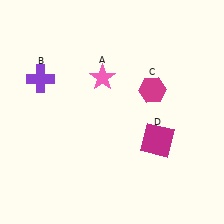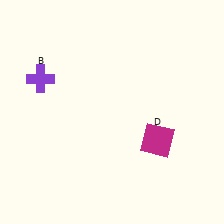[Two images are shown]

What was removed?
The magenta hexagon (C), the pink star (A) were removed in Image 2.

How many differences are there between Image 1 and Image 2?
There are 2 differences between the two images.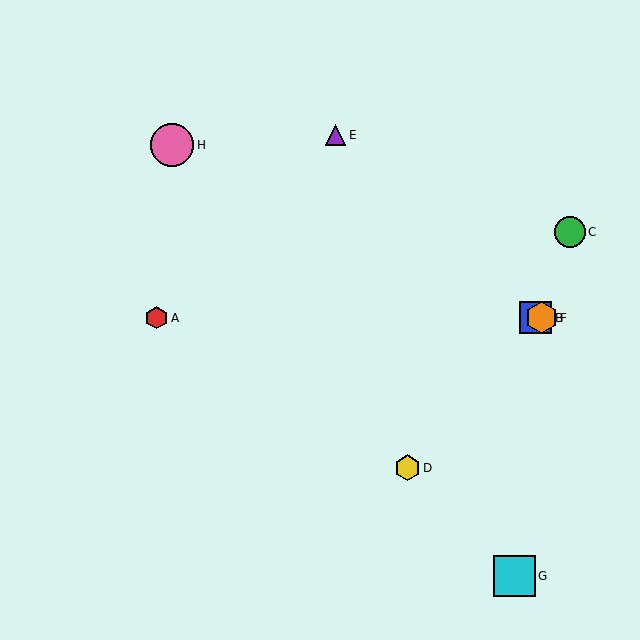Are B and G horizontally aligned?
No, B is at y≈318 and G is at y≈576.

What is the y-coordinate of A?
Object A is at y≈318.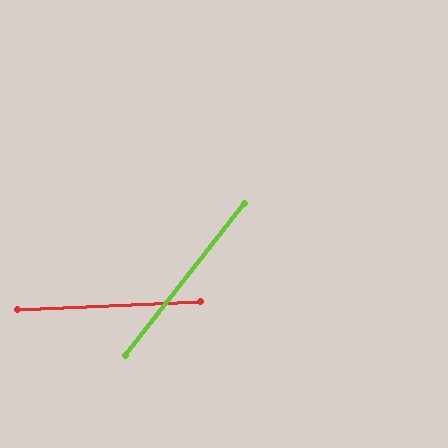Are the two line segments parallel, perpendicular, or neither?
Neither parallel nor perpendicular — they differ by about 50°.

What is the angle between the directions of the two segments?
Approximately 50 degrees.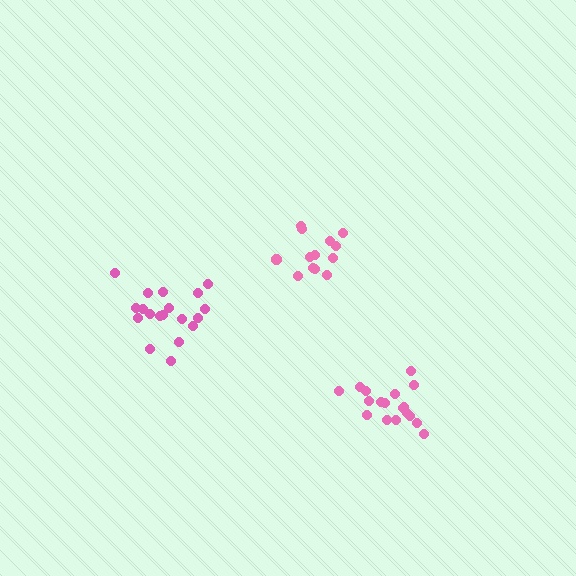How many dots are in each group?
Group 1: 14 dots, Group 2: 18 dots, Group 3: 19 dots (51 total).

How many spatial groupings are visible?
There are 3 spatial groupings.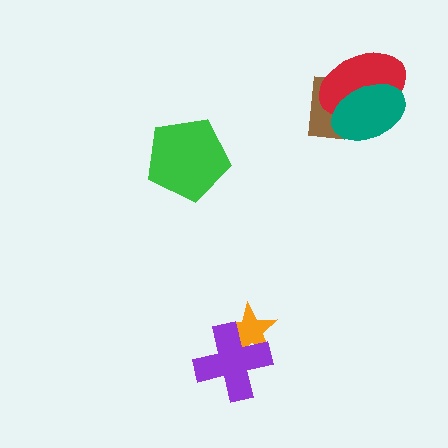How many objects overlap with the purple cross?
1 object overlaps with the purple cross.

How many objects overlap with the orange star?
1 object overlaps with the orange star.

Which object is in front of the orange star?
The purple cross is in front of the orange star.